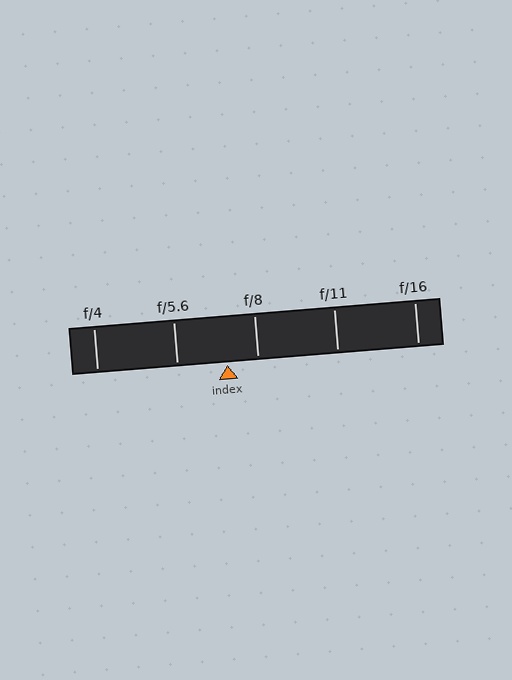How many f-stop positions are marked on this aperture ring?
There are 5 f-stop positions marked.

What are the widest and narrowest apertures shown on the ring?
The widest aperture shown is f/4 and the narrowest is f/16.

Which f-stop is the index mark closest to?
The index mark is closest to f/8.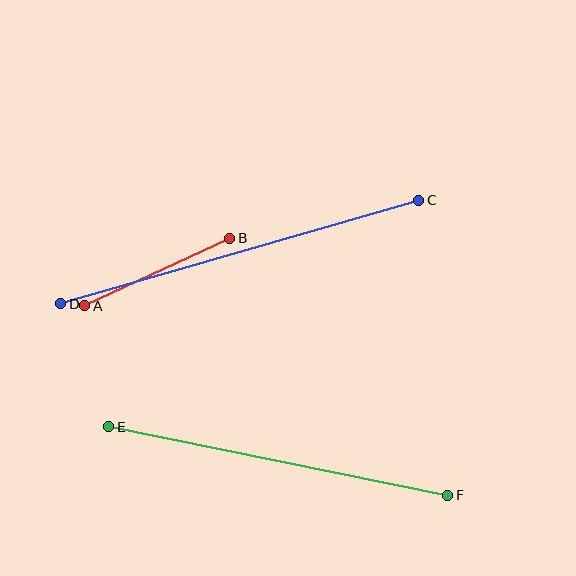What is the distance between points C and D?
The distance is approximately 373 pixels.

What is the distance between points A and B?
The distance is approximately 160 pixels.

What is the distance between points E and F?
The distance is approximately 346 pixels.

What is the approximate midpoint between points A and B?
The midpoint is at approximately (157, 272) pixels.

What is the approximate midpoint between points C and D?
The midpoint is at approximately (240, 252) pixels.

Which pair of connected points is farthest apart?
Points C and D are farthest apart.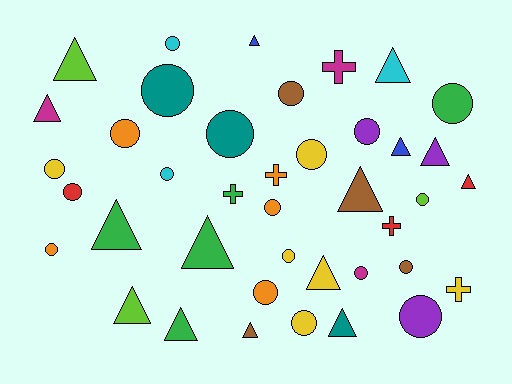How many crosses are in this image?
There are 5 crosses.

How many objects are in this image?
There are 40 objects.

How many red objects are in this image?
There are 3 red objects.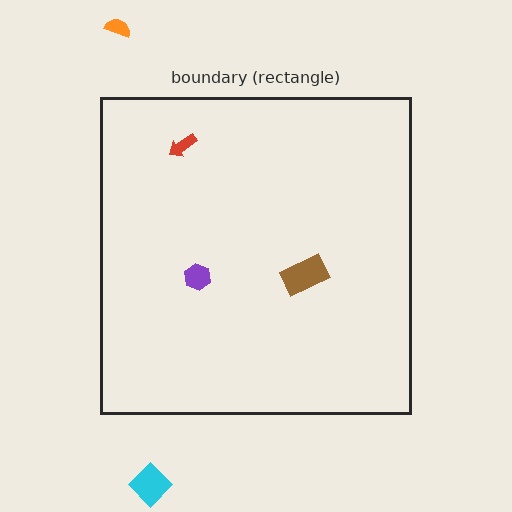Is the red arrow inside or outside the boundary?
Inside.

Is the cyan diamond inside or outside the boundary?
Outside.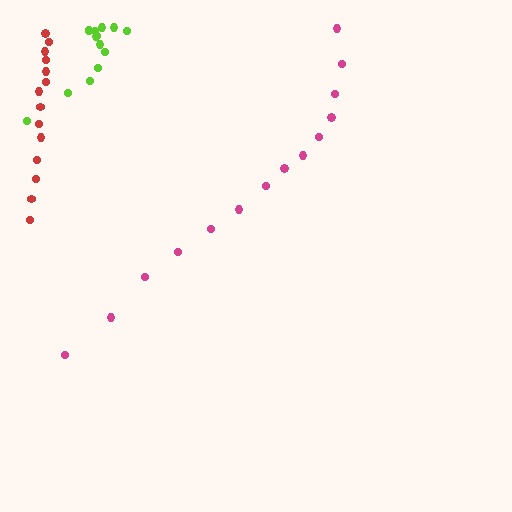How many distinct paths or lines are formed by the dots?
There are 3 distinct paths.